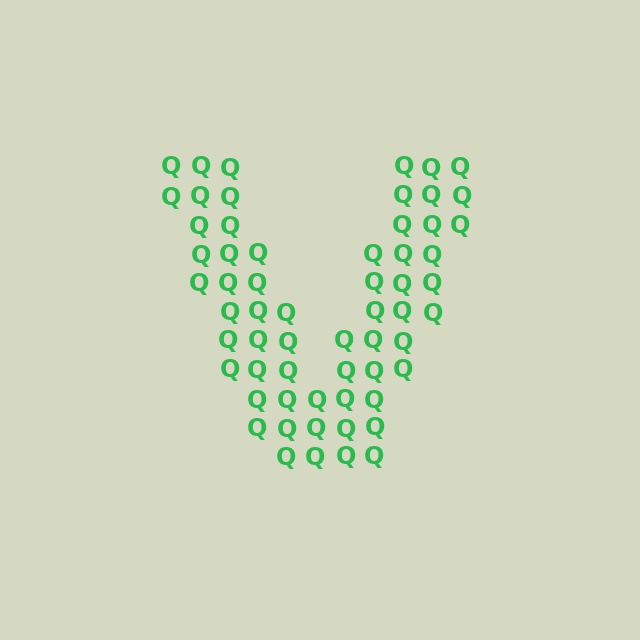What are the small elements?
The small elements are letter Q's.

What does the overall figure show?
The overall figure shows the letter V.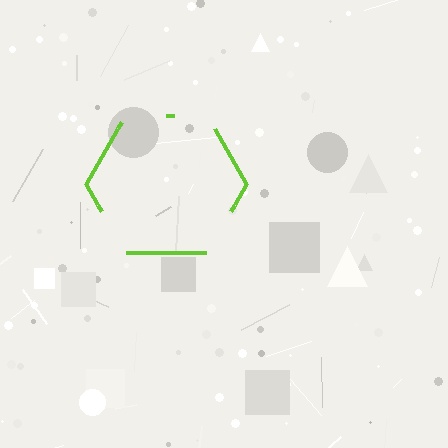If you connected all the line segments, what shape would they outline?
They would outline a hexagon.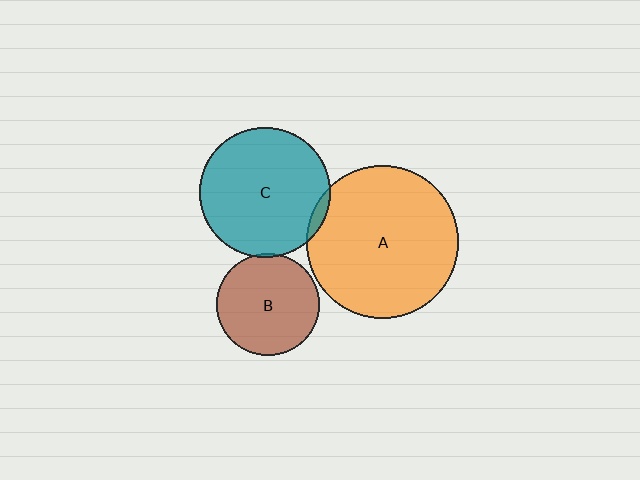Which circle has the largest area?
Circle A (orange).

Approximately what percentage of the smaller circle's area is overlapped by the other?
Approximately 5%.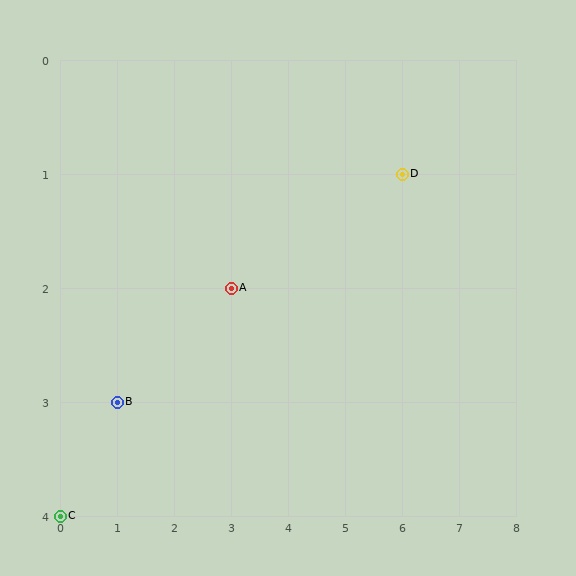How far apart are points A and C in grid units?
Points A and C are 3 columns and 2 rows apart (about 3.6 grid units diagonally).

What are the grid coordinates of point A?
Point A is at grid coordinates (3, 2).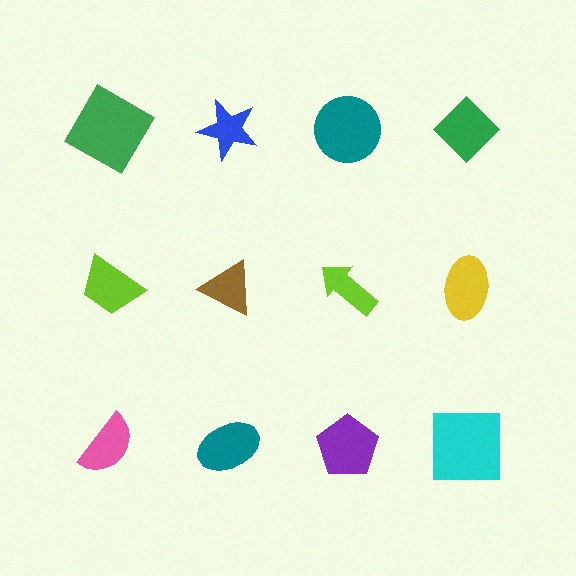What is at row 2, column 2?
A brown triangle.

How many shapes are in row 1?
4 shapes.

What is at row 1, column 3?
A teal circle.